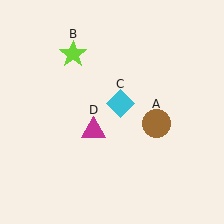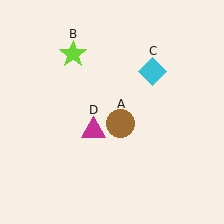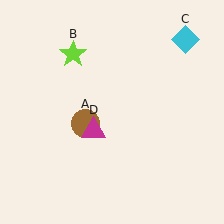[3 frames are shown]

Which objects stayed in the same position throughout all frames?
Lime star (object B) and magenta triangle (object D) remained stationary.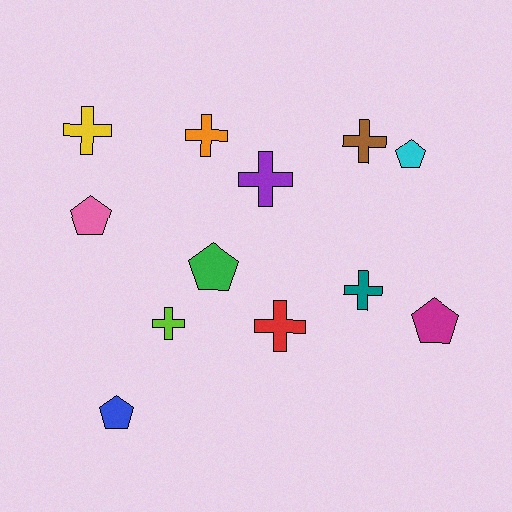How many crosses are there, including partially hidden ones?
There are 7 crosses.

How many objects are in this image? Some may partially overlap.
There are 12 objects.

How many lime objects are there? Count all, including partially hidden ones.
There is 1 lime object.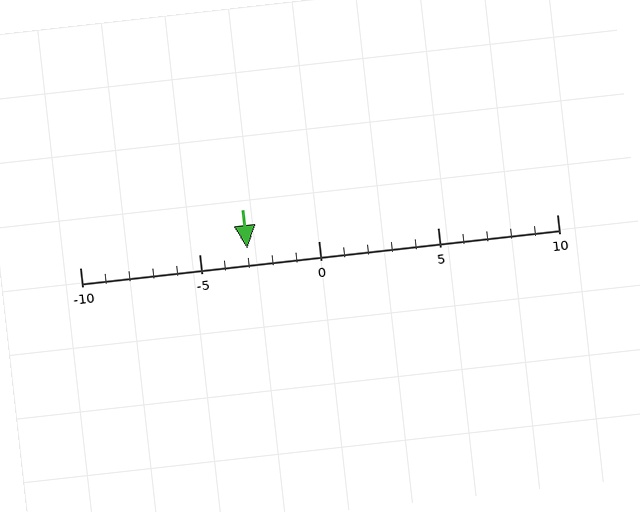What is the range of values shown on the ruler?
The ruler shows values from -10 to 10.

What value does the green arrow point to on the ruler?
The green arrow points to approximately -3.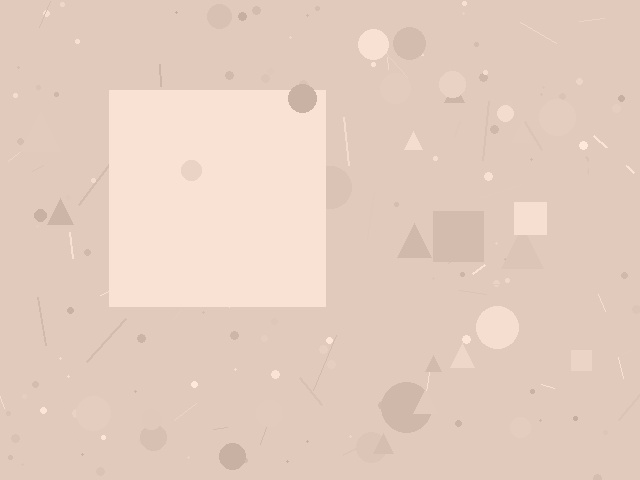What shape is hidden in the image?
A square is hidden in the image.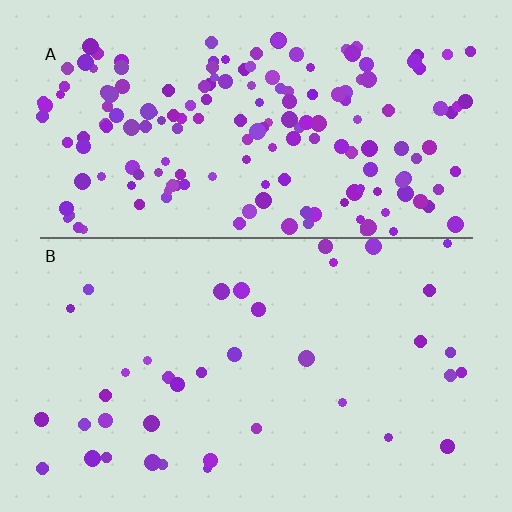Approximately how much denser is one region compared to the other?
Approximately 4.6× — region A over region B.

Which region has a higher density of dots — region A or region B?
A (the top).